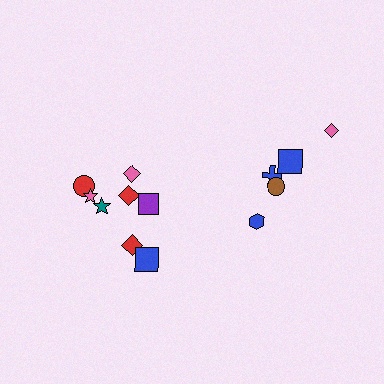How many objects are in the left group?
There are 8 objects.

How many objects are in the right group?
There are 5 objects.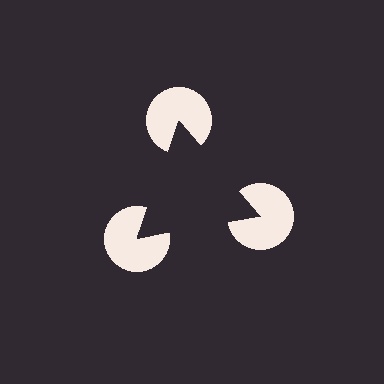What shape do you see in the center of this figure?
An illusory triangle — its edges are inferred from the aligned wedge cuts in the pac-man discs, not physically drawn.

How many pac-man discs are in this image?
There are 3 — one at each vertex of the illusory triangle.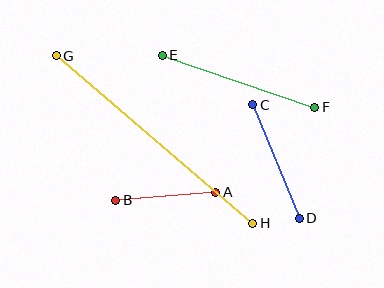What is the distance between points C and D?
The distance is approximately 123 pixels.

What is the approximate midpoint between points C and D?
The midpoint is at approximately (276, 162) pixels.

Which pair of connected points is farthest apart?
Points G and H are farthest apart.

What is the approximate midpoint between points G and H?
The midpoint is at approximately (154, 140) pixels.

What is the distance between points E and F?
The distance is approximately 161 pixels.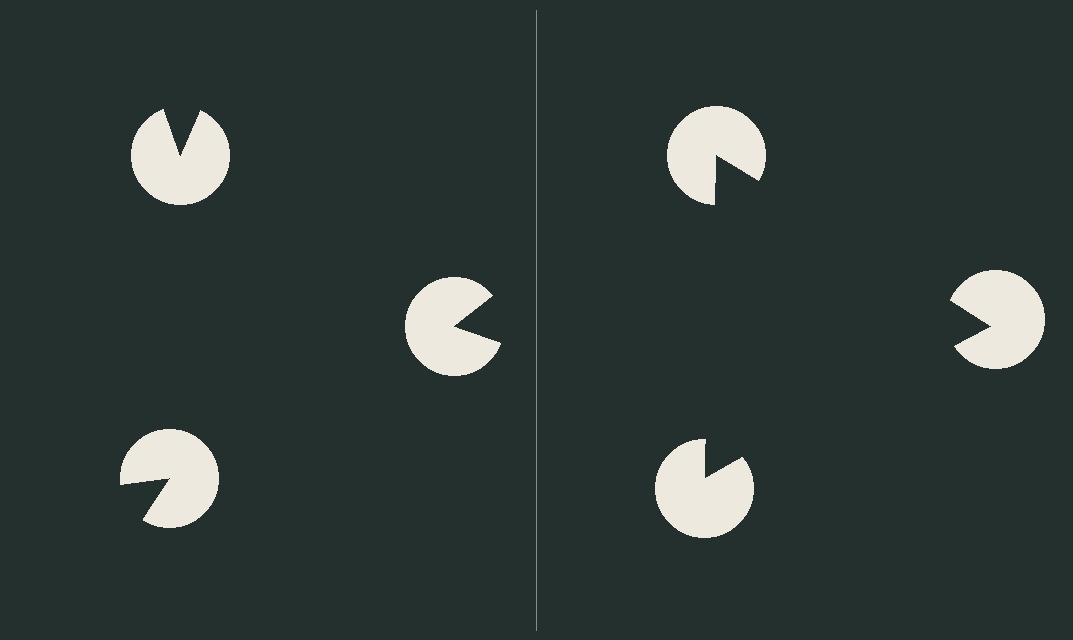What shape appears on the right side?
An illusory triangle.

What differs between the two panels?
The pac-man discs are positioned identically on both sides; only the wedge orientations differ. On the right they align to a triangle; on the left they are misaligned.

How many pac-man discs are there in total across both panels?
6 — 3 on each side.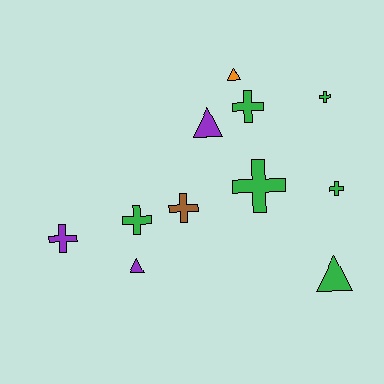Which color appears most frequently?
Green, with 6 objects.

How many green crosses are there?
There are 5 green crosses.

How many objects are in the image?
There are 11 objects.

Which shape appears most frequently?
Cross, with 7 objects.